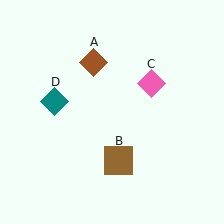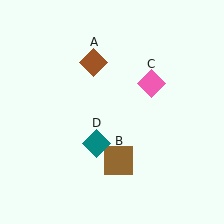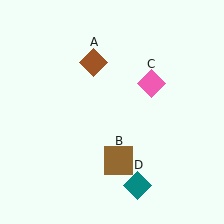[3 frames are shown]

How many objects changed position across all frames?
1 object changed position: teal diamond (object D).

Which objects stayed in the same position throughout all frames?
Brown diamond (object A) and brown square (object B) and pink diamond (object C) remained stationary.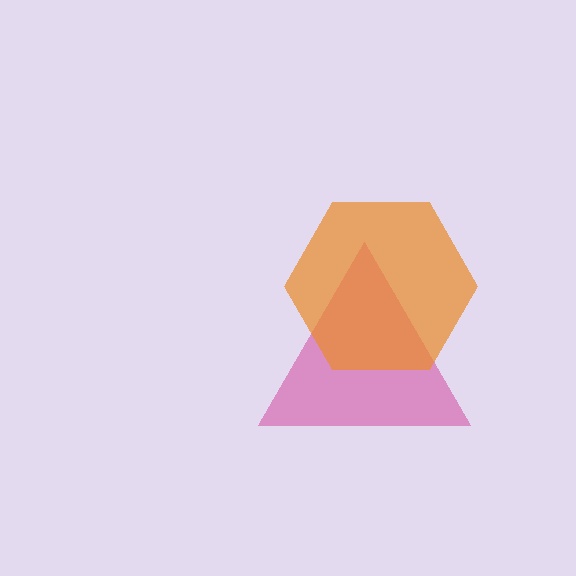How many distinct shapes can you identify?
There are 2 distinct shapes: a magenta triangle, an orange hexagon.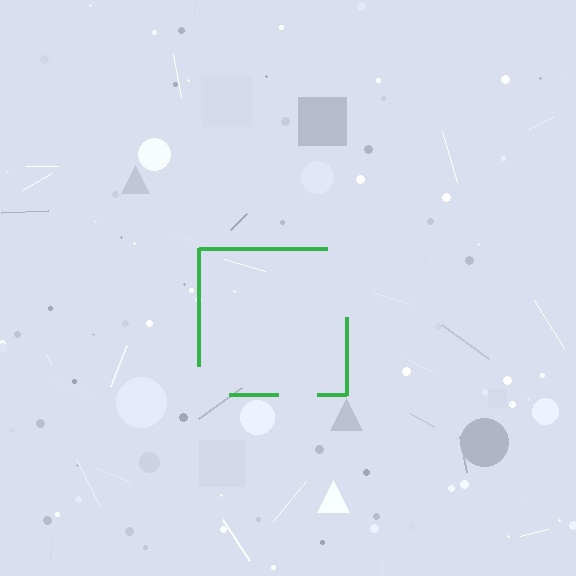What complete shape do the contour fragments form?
The contour fragments form a square.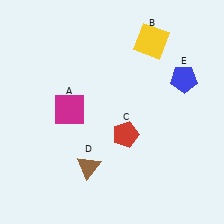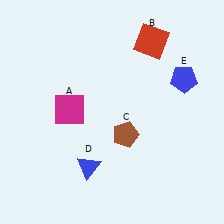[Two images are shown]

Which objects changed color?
B changed from yellow to red. C changed from red to brown. D changed from brown to blue.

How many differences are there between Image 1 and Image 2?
There are 3 differences between the two images.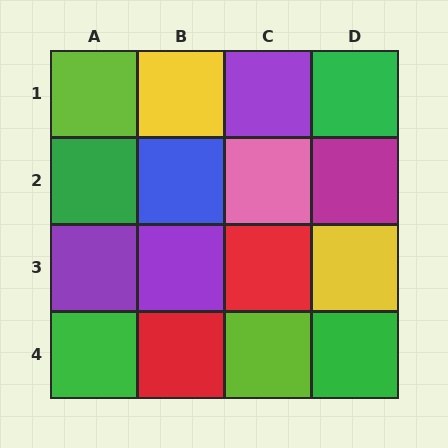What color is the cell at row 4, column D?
Green.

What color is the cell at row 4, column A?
Green.